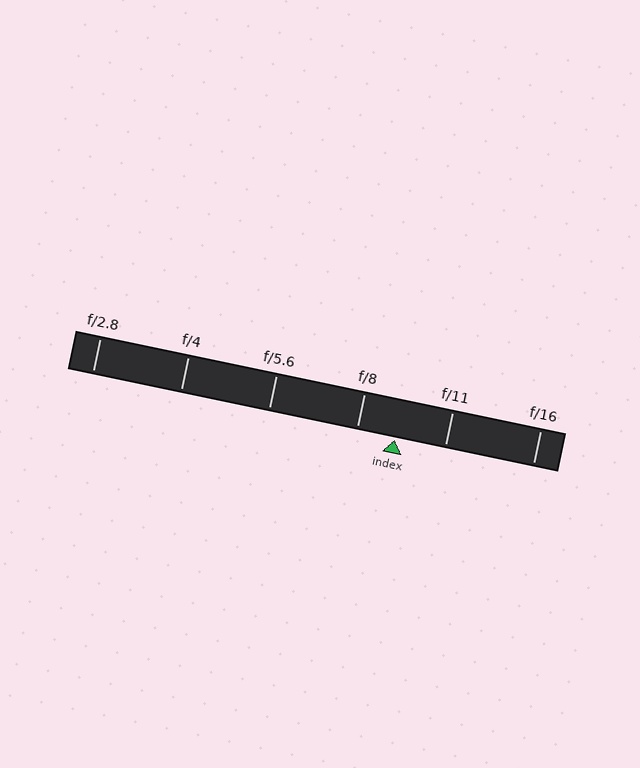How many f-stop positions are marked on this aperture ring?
There are 6 f-stop positions marked.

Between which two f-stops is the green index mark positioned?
The index mark is between f/8 and f/11.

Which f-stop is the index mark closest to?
The index mark is closest to f/8.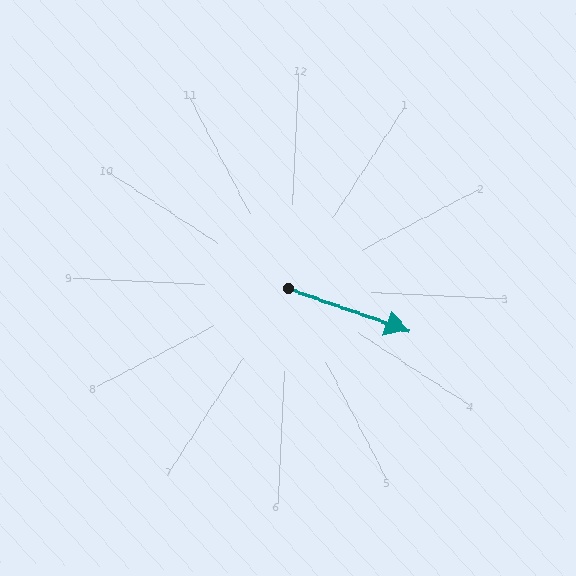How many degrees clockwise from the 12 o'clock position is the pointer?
Approximately 107 degrees.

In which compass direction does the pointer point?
East.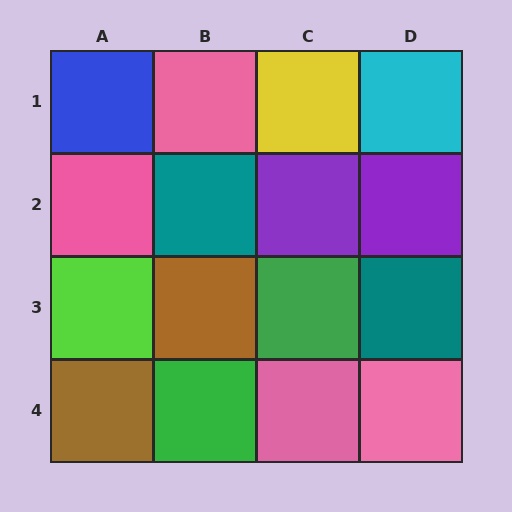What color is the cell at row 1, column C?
Yellow.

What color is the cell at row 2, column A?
Pink.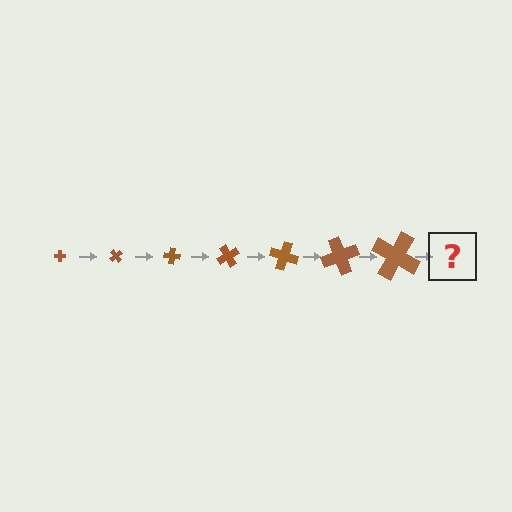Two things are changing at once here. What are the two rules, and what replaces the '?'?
The two rules are that the cross grows larger each step and it rotates 50 degrees each step. The '?' should be a cross, larger than the previous one and rotated 350 degrees from the start.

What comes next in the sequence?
The next element should be a cross, larger than the previous one and rotated 350 degrees from the start.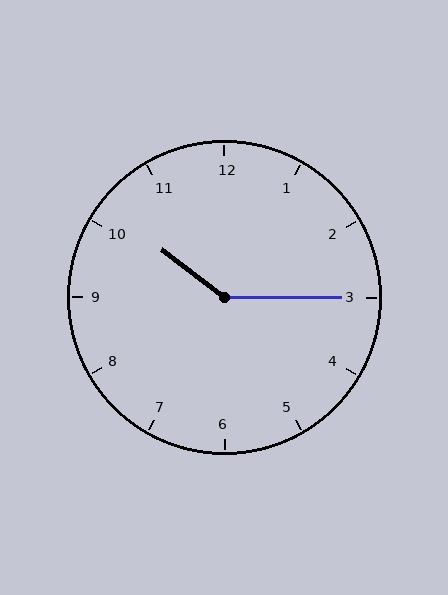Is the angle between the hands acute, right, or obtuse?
It is obtuse.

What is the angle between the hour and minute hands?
Approximately 142 degrees.